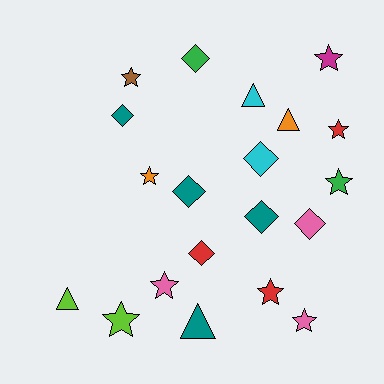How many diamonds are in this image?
There are 7 diamonds.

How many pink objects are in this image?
There are 3 pink objects.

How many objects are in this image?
There are 20 objects.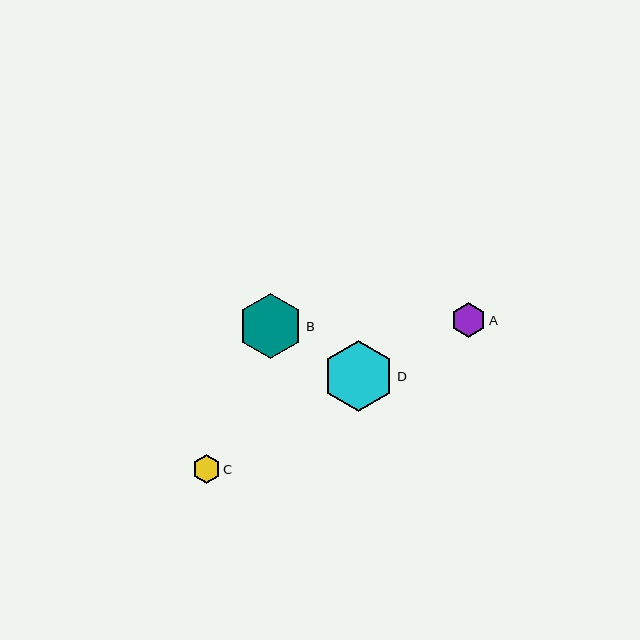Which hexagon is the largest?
Hexagon D is the largest with a size of approximately 71 pixels.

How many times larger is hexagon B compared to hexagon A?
Hexagon B is approximately 1.9 times the size of hexagon A.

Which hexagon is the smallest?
Hexagon C is the smallest with a size of approximately 28 pixels.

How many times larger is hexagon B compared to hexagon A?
Hexagon B is approximately 1.9 times the size of hexagon A.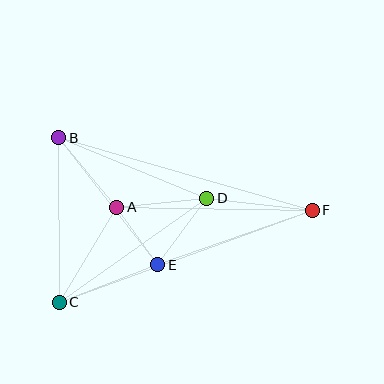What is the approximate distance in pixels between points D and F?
The distance between D and F is approximately 106 pixels.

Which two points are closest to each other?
Points A and E are closest to each other.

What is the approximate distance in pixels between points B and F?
The distance between B and F is approximately 264 pixels.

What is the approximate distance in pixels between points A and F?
The distance between A and F is approximately 196 pixels.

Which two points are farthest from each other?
Points C and F are farthest from each other.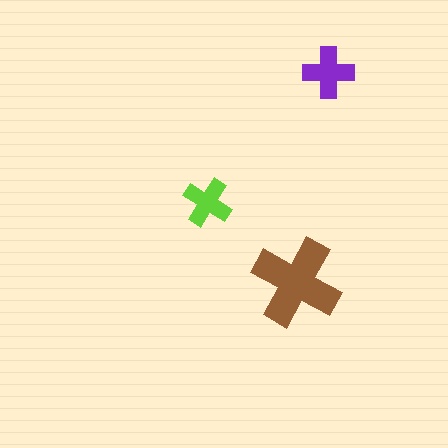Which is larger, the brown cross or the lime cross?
The brown one.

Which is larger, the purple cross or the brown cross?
The brown one.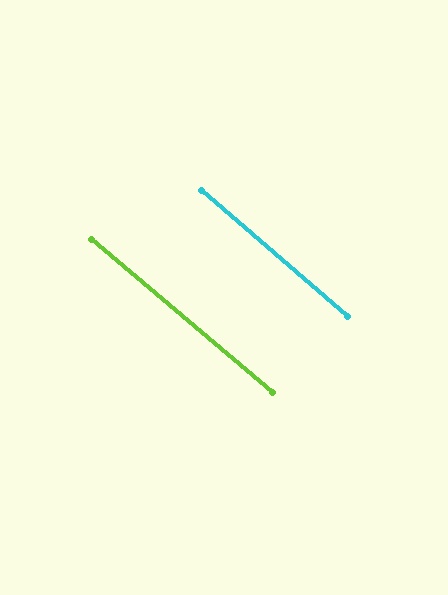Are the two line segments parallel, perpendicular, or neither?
Parallel — their directions differ by only 0.8°.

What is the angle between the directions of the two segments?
Approximately 1 degree.